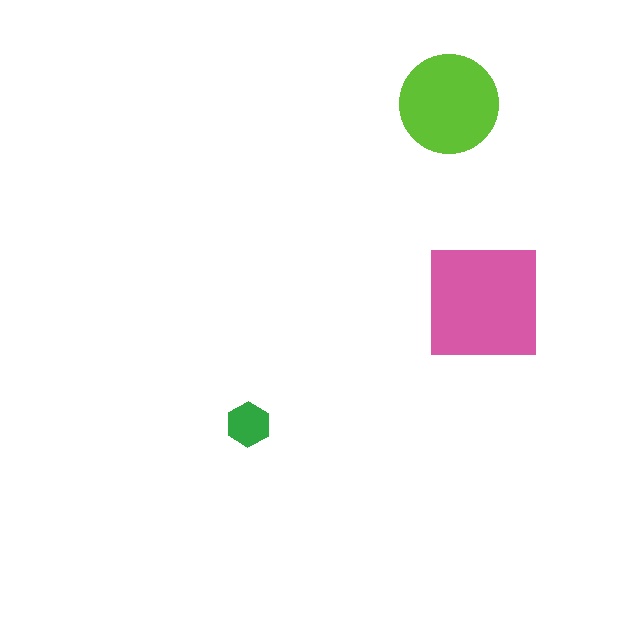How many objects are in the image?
There are 3 objects in the image.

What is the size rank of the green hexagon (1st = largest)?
3rd.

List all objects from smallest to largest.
The green hexagon, the lime circle, the pink square.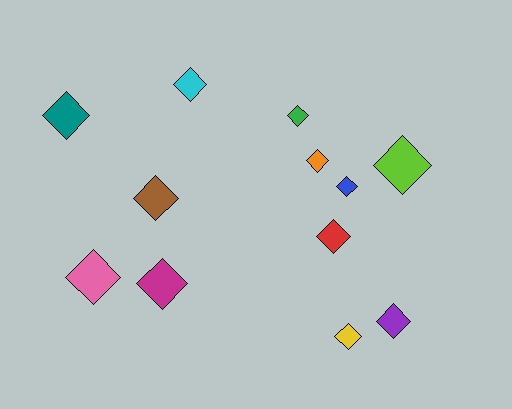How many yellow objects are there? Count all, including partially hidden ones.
There is 1 yellow object.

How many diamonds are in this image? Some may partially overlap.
There are 12 diamonds.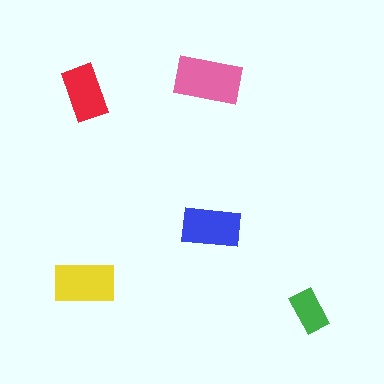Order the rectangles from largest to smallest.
the pink one, the yellow one, the blue one, the red one, the green one.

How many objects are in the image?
There are 5 objects in the image.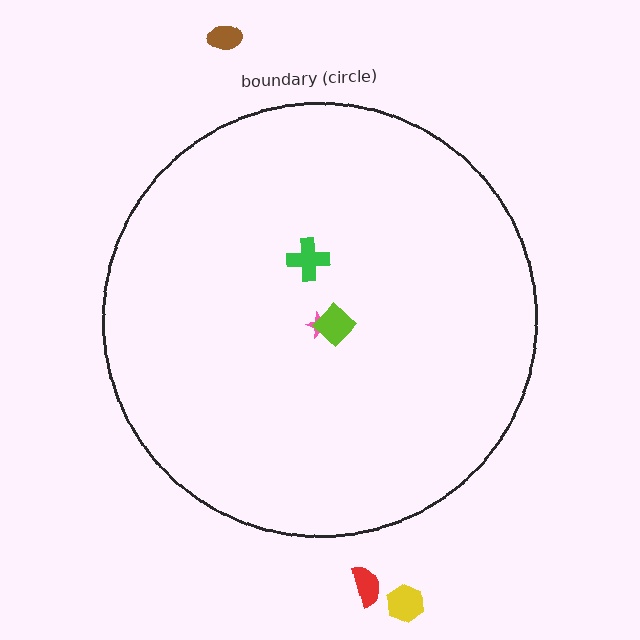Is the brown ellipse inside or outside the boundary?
Outside.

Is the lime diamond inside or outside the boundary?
Inside.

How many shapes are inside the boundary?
3 inside, 3 outside.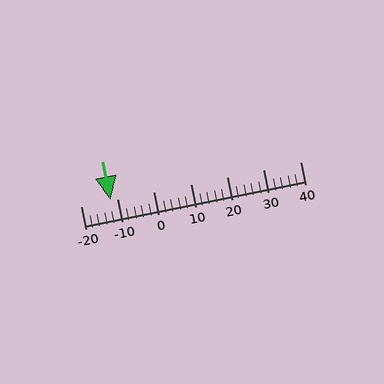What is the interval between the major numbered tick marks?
The major tick marks are spaced 10 units apart.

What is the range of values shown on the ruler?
The ruler shows values from -20 to 40.